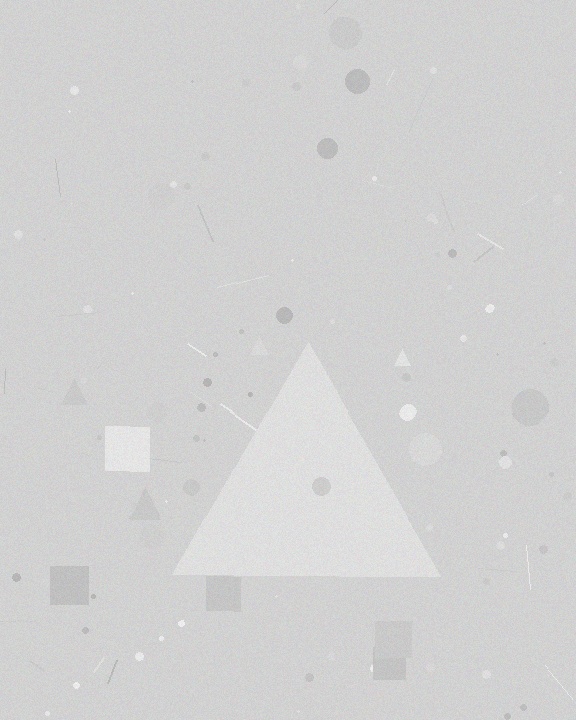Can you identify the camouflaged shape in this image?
The camouflaged shape is a triangle.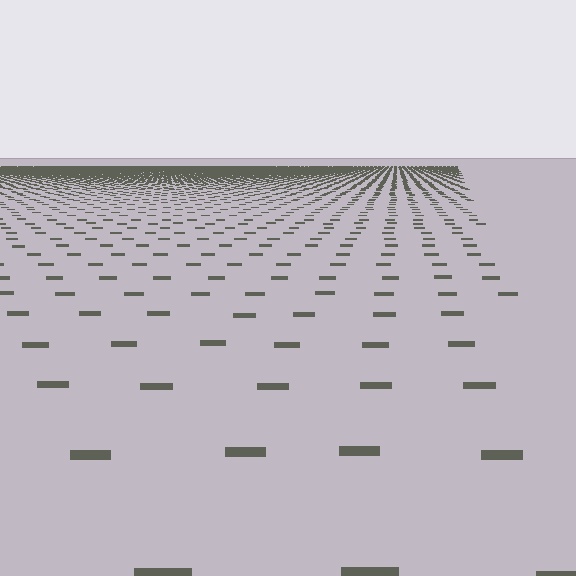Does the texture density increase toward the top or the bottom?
Density increases toward the top.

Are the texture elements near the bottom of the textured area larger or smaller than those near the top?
Larger. Near the bottom, elements are closer to the viewer and appear at a bigger on-screen size.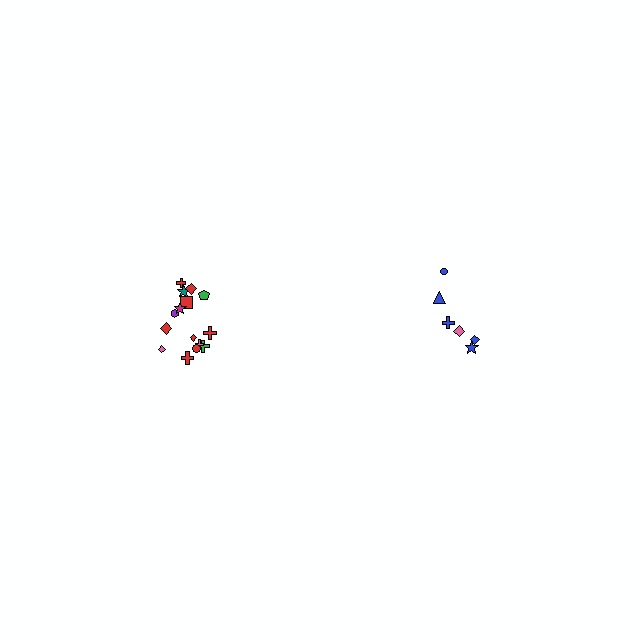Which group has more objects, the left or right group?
The left group.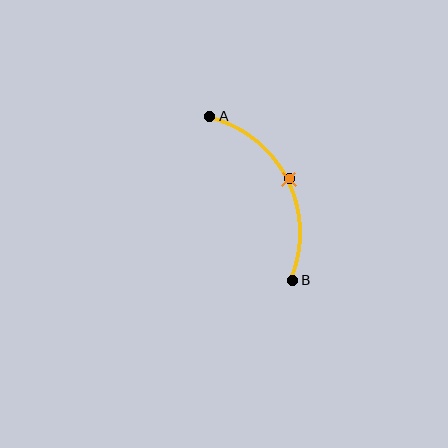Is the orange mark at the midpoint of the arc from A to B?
Yes. The orange mark lies on the arc at equal arc-length from both A and B — it is the arc midpoint.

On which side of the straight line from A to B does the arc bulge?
The arc bulges to the right of the straight line connecting A and B.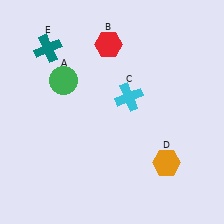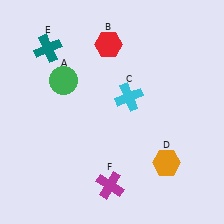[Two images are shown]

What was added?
A magenta cross (F) was added in Image 2.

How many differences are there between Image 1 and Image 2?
There is 1 difference between the two images.